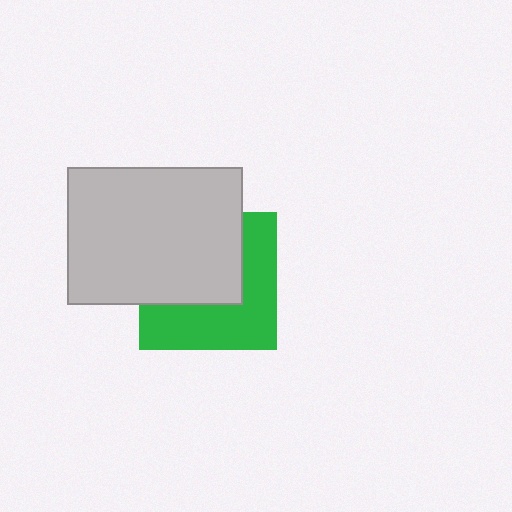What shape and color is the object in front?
The object in front is a light gray rectangle.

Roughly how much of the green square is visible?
About half of it is visible (roughly 49%).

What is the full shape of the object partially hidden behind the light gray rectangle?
The partially hidden object is a green square.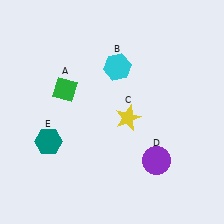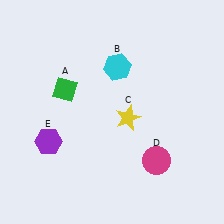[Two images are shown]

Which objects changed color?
D changed from purple to magenta. E changed from teal to purple.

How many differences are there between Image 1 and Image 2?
There are 2 differences between the two images.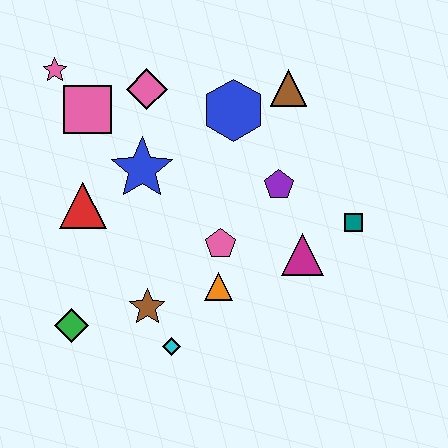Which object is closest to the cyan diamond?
The brown star is closest to the cyan diamond.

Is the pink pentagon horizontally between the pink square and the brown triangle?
Yes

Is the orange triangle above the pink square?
No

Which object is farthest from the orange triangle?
The pink star is farthest from the orange triangle.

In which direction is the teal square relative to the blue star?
The teal square is to the right of the blue star.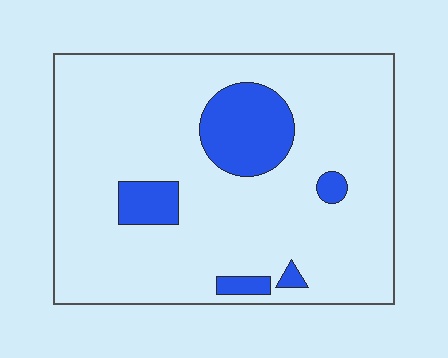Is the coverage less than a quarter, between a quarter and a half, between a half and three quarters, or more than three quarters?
Less than a quarter.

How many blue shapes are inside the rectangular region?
5.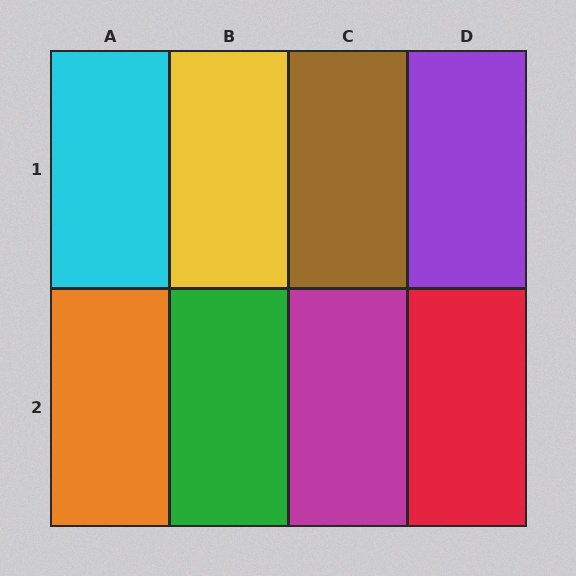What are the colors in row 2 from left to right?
Orange, green, magenta, red.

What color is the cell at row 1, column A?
Cyan.